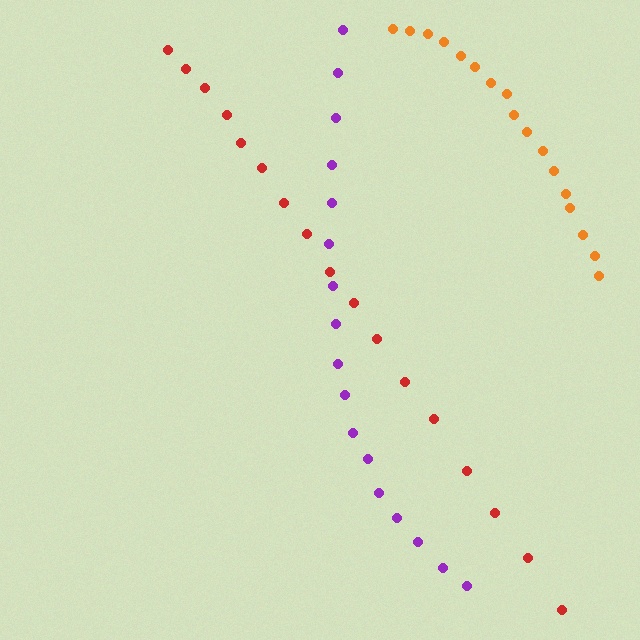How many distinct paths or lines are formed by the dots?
There are 3 distinct paths.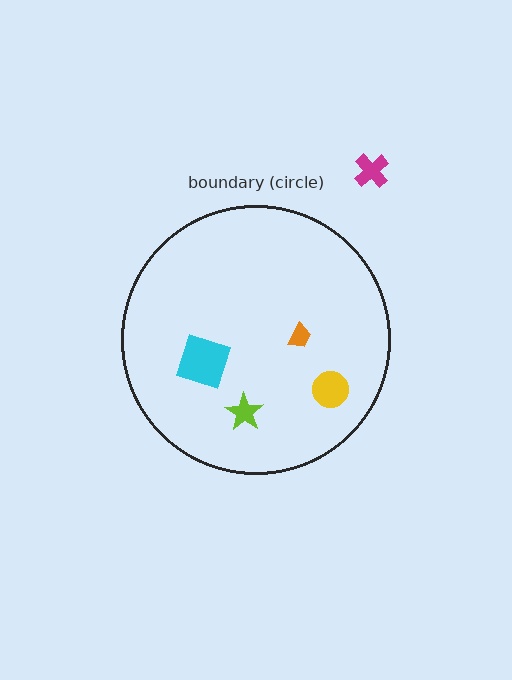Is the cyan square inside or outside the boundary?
Inside.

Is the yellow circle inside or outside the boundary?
Inside.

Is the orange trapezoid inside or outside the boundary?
Inside.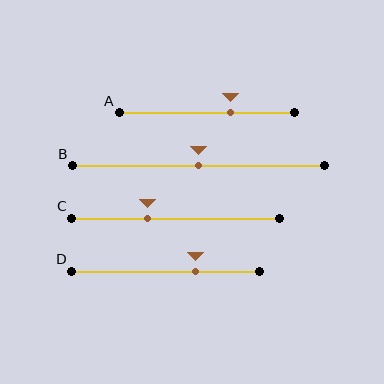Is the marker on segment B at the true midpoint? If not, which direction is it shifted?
Yes, the marker on segment B is at the true midpoint.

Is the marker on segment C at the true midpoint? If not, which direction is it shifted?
No, the marker on segment C is shifted to the left by about 14% of the segment length.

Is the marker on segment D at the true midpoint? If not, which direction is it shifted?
No, the marker on segment D is shifted to the right by about 16% of the segment length.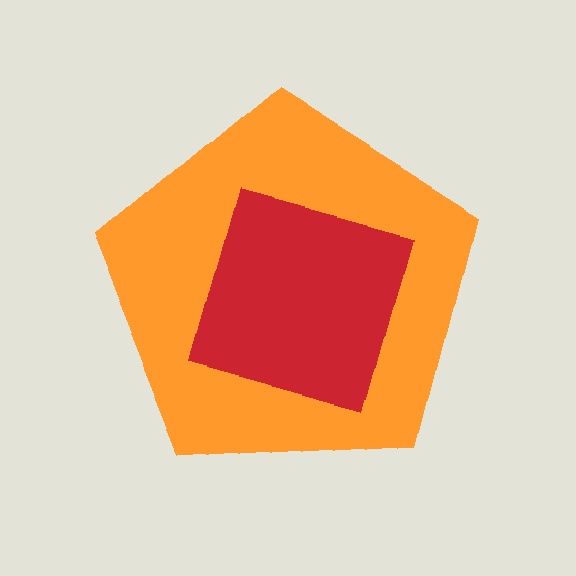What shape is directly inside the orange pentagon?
The red diamond.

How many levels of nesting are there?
2.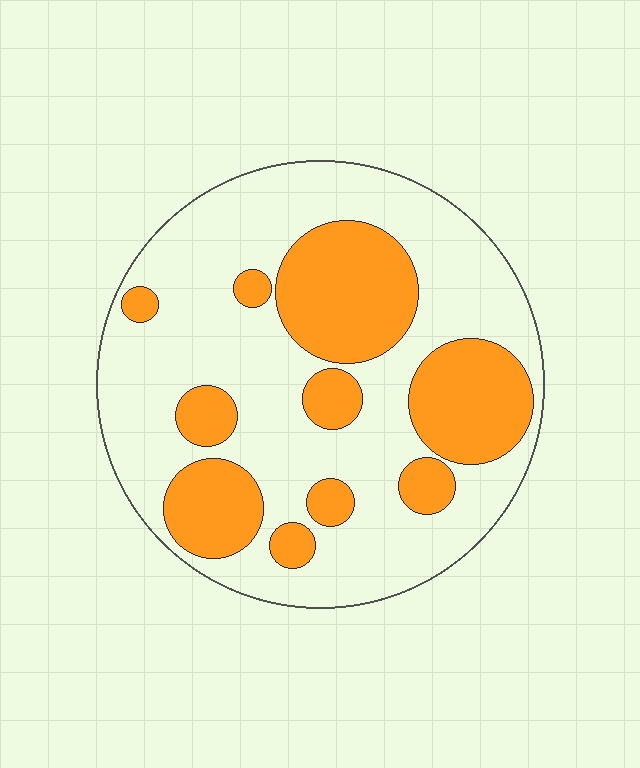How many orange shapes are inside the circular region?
10.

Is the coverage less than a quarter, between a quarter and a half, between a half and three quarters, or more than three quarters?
Between a quarter and a half.